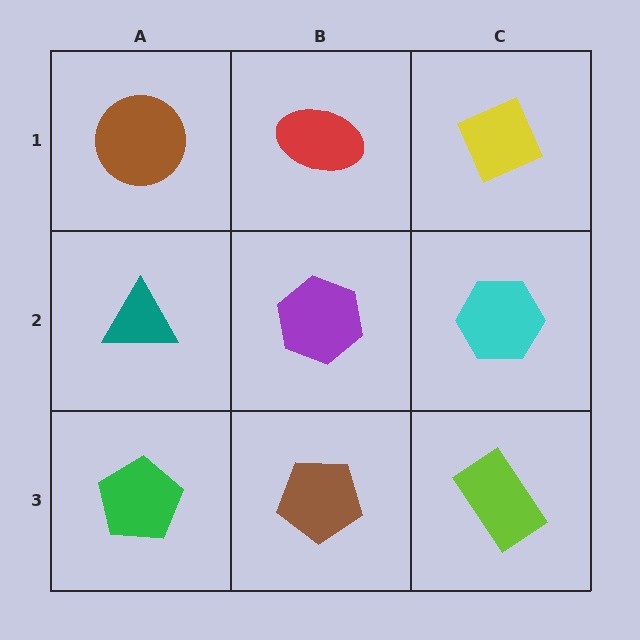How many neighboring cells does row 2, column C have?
3.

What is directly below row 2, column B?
A brown pentagon.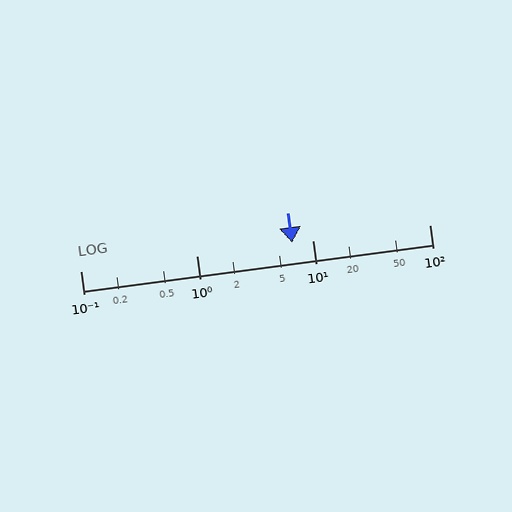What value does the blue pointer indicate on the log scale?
The pointer indicates approximately 6.6.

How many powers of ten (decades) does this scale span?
The scale spans 3 decades, from 0.1 to 100.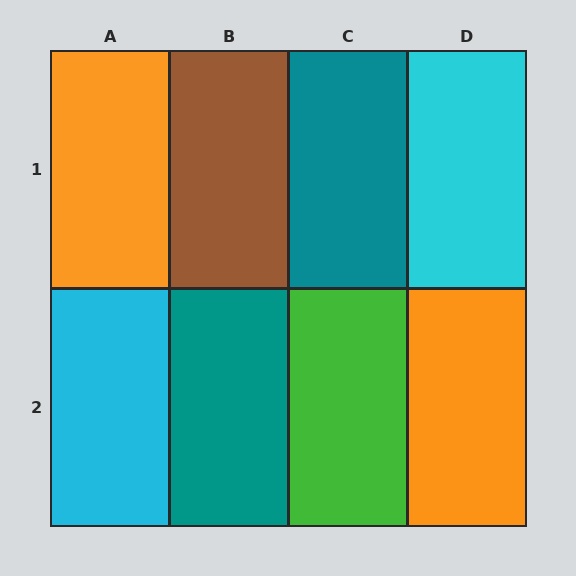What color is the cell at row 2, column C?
Green.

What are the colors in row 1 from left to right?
Orange, brown, teal, cyan.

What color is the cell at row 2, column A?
Cyan.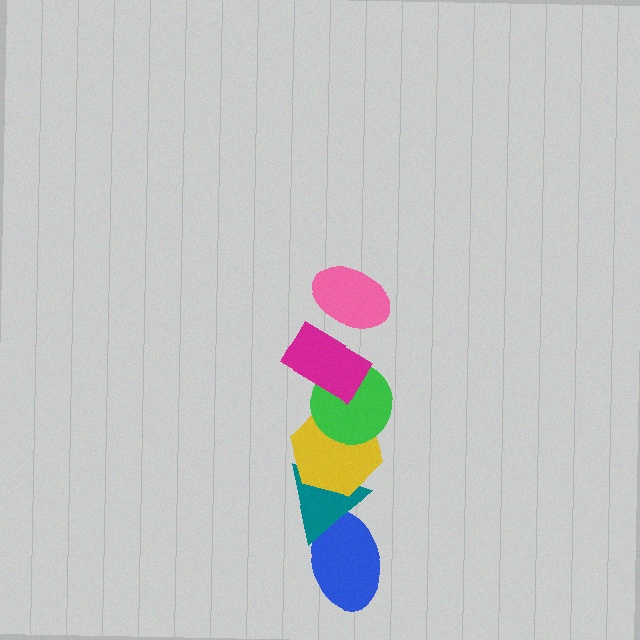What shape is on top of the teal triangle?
The yellow hexagon is on top of the teal triangle.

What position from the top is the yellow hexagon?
The yellow hexagon is 4th from the top.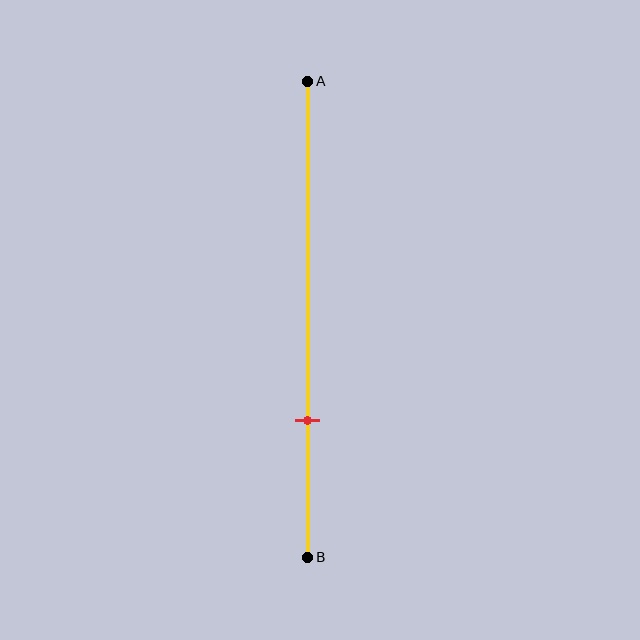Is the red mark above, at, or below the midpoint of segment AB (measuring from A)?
The red mark is below the midpoint of segment AB.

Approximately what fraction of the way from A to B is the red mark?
The red mark is approximately 70% of the way from A to B.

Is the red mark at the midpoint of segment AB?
No, the mark is at about 70% from A, not at the 50% midpoint.